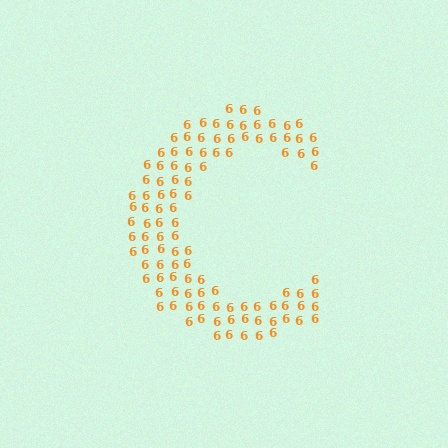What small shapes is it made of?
It is made of small digit 6's.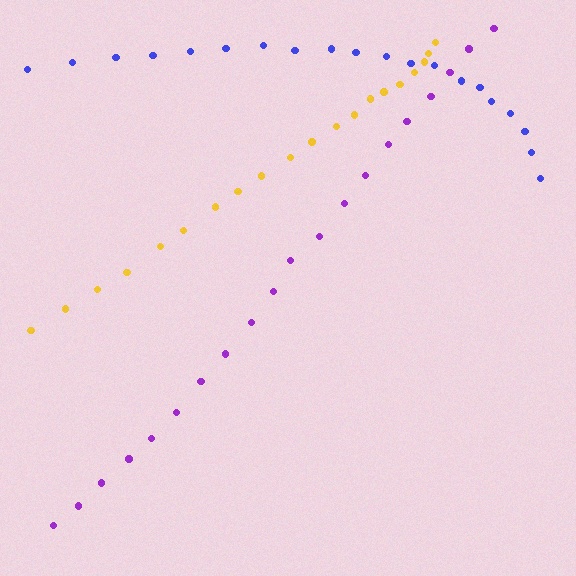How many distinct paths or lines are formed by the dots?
There are 3 distinct paths.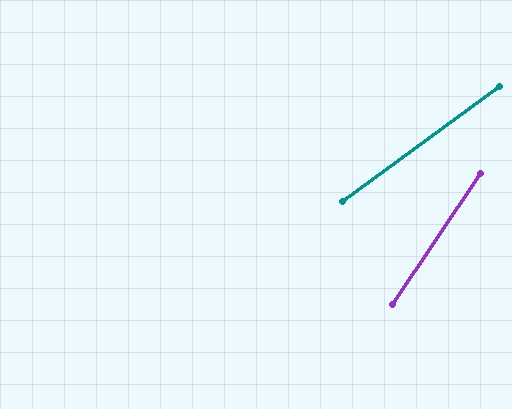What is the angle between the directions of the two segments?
Approximately 20 degrees.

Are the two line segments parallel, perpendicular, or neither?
Neither parallel nor perpendicular — they differ by about 20°.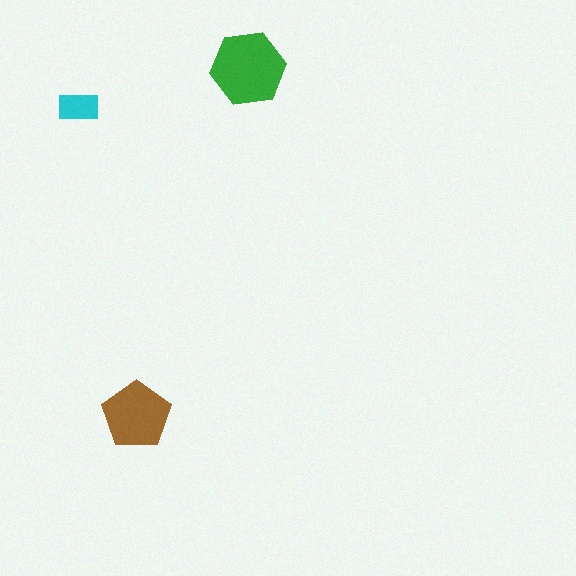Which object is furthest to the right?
The green hexagon is rightmost.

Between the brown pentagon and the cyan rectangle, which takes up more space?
The brown pentagon.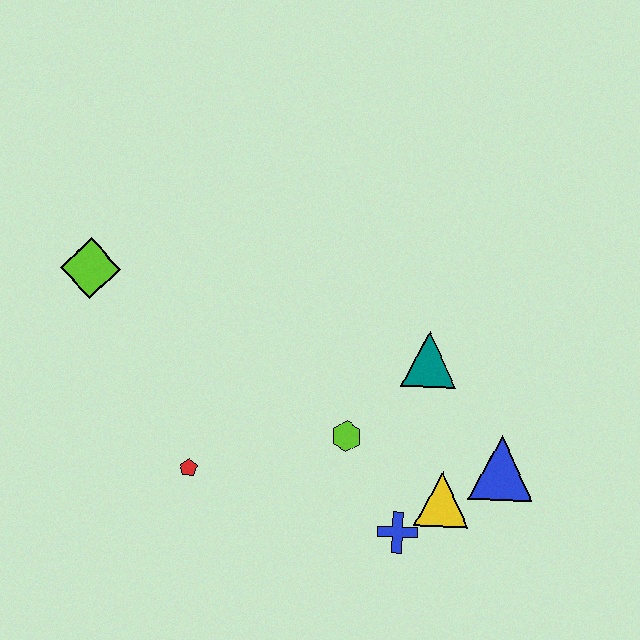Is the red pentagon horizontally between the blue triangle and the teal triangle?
No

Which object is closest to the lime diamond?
The red pentagon is closest to the lime diamond.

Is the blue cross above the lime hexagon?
No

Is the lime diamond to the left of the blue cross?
Yes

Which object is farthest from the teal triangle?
The lime diamond is farthest from the teal triangle.